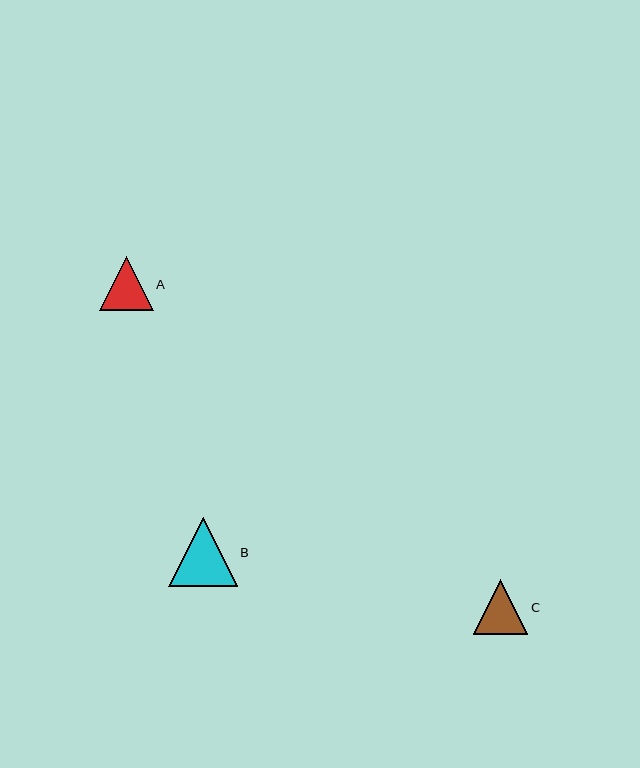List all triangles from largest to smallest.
From largest to smallest: B, C, A.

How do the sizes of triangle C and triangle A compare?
Triangle C and triangle A are approximately the same size.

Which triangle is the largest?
Triangle B is the largest with a size of approximately 69 pixels.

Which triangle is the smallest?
Triangle A is the smallest with a size of approximately 54 pixels.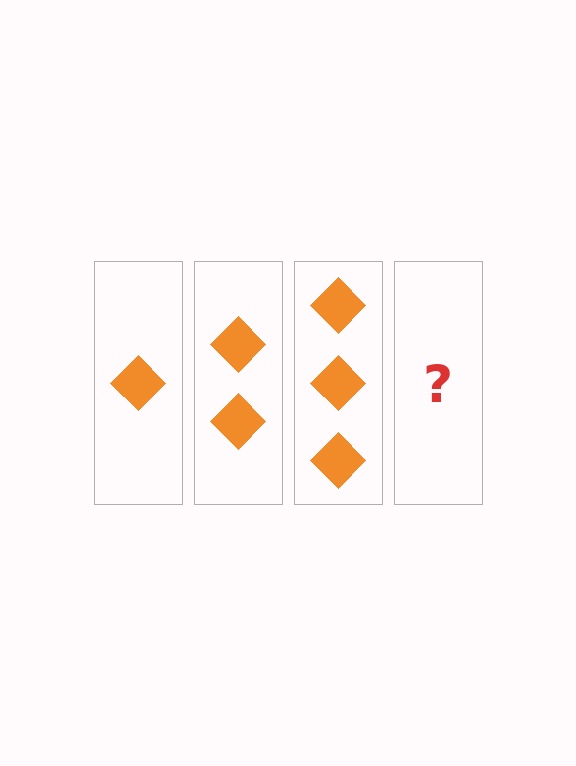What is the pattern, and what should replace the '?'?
The pattern is that each step adds one more diamond. The '?' should be 4 diamonds.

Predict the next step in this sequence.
The next step is 4 diamonds.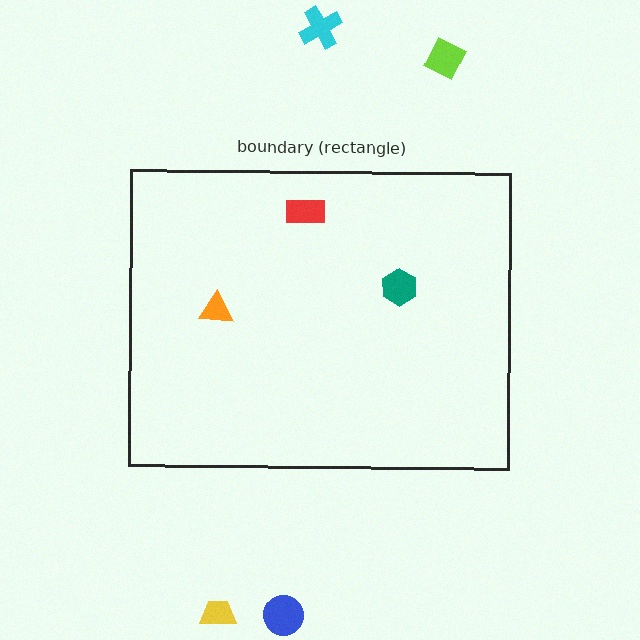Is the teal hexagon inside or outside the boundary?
Inside.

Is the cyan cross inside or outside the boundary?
Outside.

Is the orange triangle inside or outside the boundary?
Inside.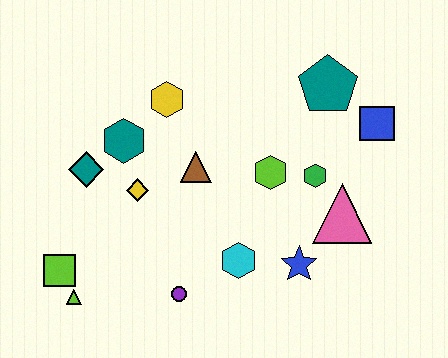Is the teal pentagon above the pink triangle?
Yes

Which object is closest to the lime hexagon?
The green hexagon is closest to the lime hexagon.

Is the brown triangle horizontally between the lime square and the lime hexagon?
Yes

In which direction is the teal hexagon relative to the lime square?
The teal hexagon is above the lime square.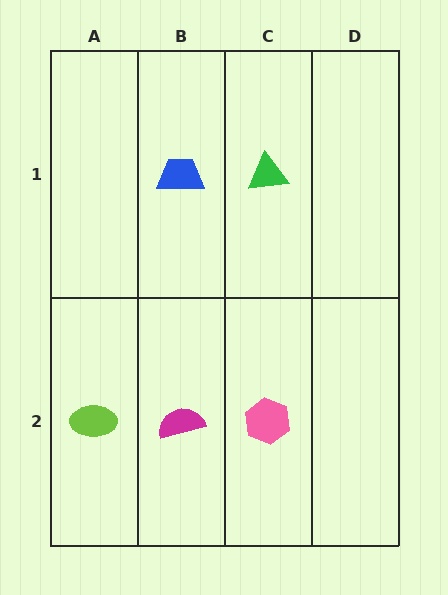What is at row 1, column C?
A green triangle.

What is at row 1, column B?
A blue trapezoid.